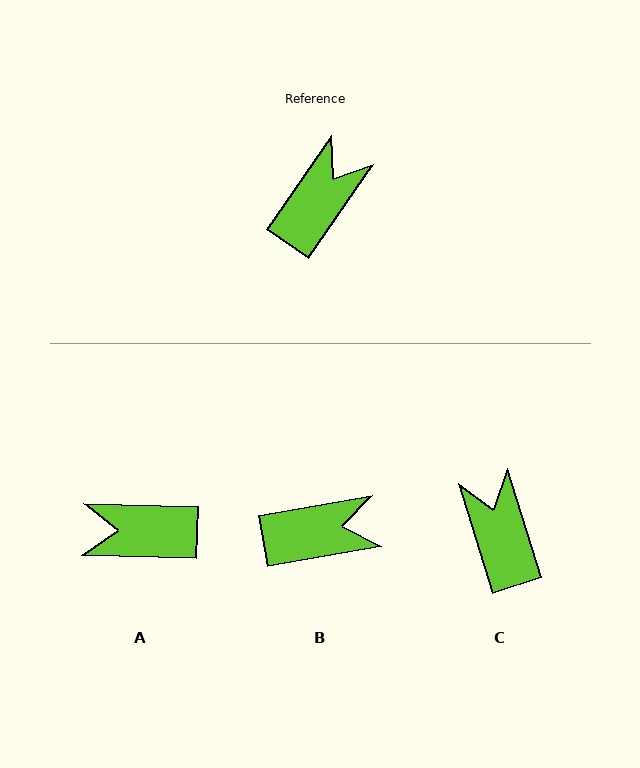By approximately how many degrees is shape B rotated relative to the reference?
Approximately 45 degrees clockwise.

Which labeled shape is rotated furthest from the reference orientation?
A, about 123 degrees away.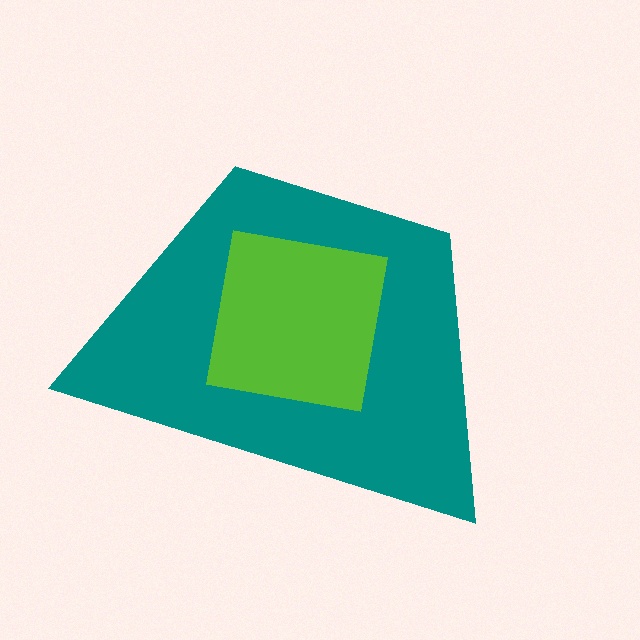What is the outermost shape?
The teal trapezoid.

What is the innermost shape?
The lime square.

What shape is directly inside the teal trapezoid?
The lime square.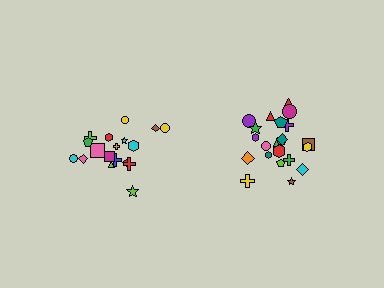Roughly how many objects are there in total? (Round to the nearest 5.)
Roughly 40 objects in total.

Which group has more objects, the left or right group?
The right group.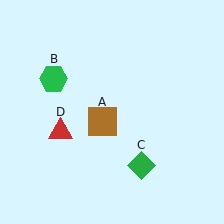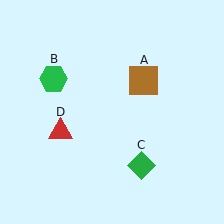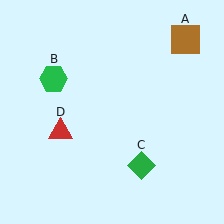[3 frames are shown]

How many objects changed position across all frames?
1 object changed position: brown square (object A).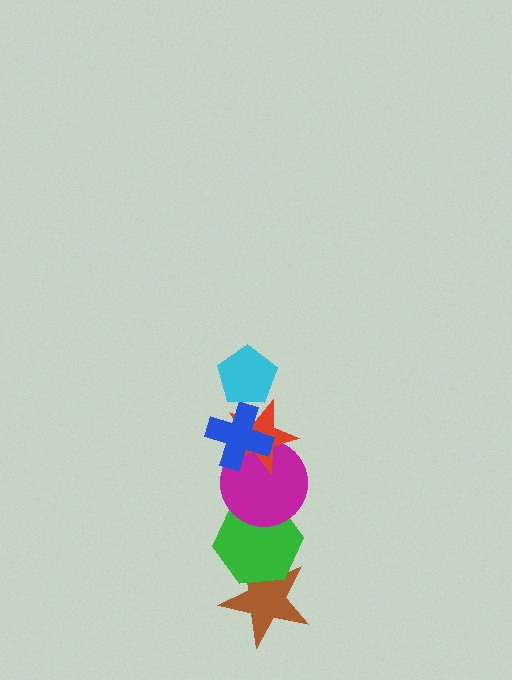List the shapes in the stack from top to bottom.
From top to bottom: the cyan pentagon, the blue cross, the red star, the magenta circle, the green hexagon, the brown star.